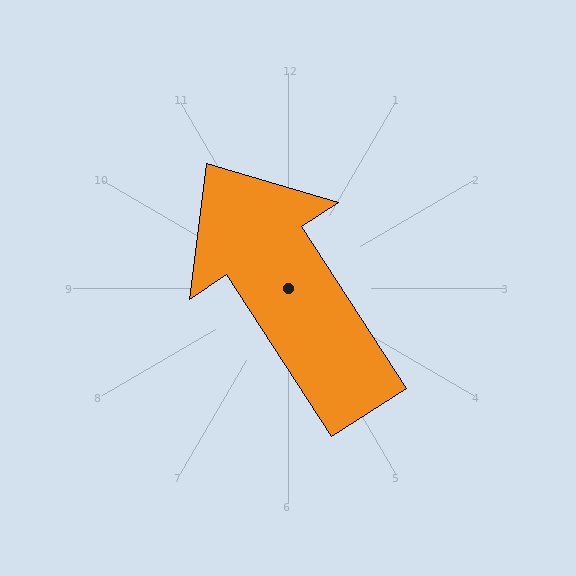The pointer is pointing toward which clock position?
Roughly 11 o'clock.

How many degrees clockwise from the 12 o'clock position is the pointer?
Approximately 327 degrees.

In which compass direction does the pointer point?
Northwest.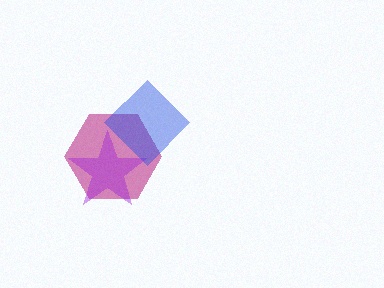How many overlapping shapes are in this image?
There are 3 overlapping shapes in the image.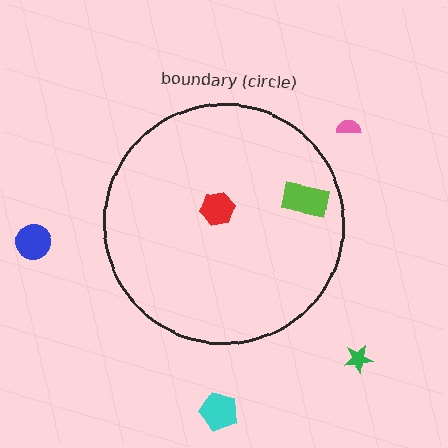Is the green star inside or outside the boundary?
Outside.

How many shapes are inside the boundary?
2 inside, 4 outside.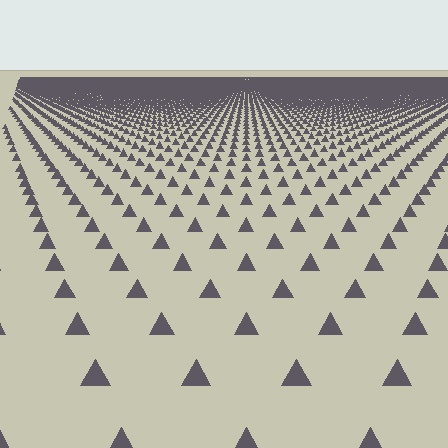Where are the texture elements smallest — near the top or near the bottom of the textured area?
Near the top.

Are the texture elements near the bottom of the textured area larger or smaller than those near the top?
Larger. Near the bottom, elements are closer to the viewer and appear at a bigger on-screen size.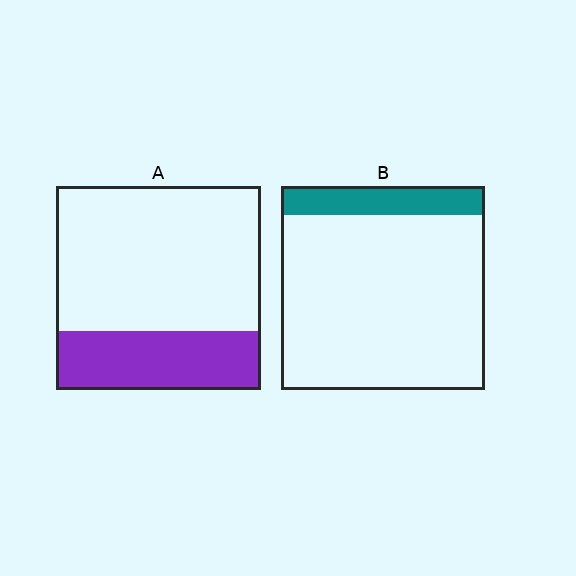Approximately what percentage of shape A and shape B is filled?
A is approximately 30% and B is approximately 15%.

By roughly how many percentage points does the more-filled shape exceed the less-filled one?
By roughly 15 percentage points (A over B).